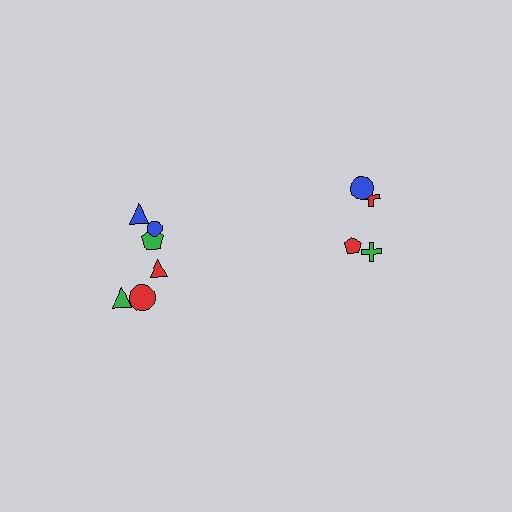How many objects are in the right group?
There are 4 objects.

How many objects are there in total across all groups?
There are 10 objects.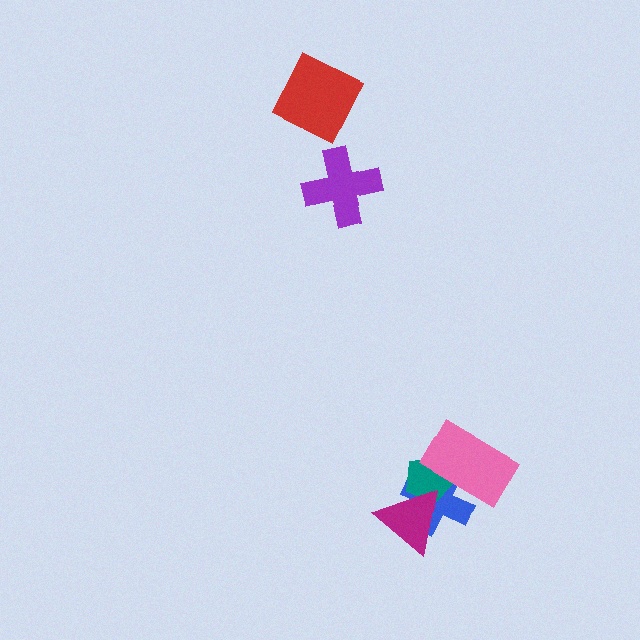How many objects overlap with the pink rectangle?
2 objects overlap with the pink rectangle.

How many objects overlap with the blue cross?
3 objects overlap with the blue cross.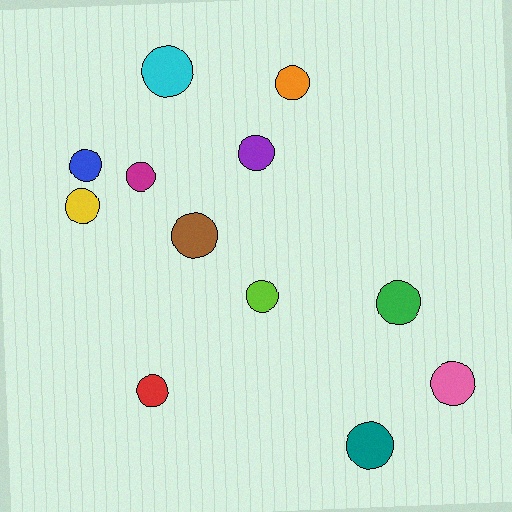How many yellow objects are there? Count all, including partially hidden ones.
There is 1 yellow object.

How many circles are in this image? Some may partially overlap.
There are 12 circles.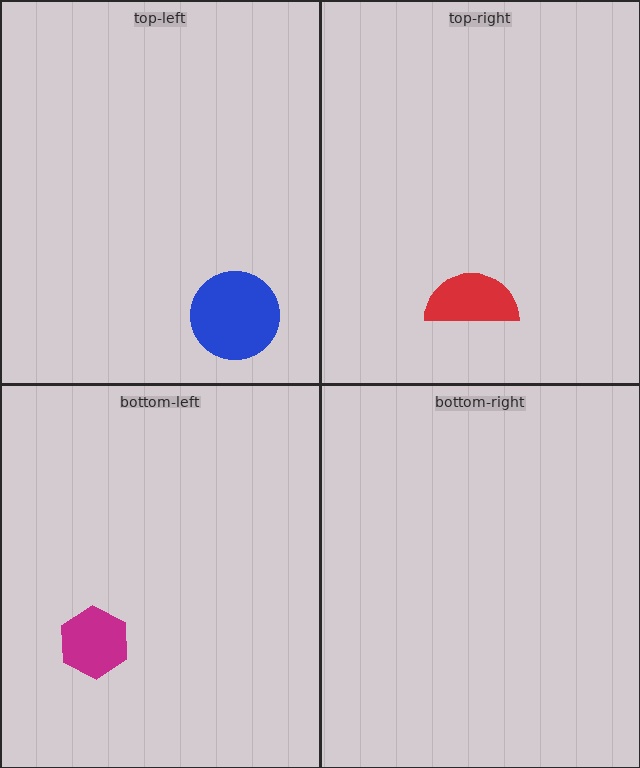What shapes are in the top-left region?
The blue circle.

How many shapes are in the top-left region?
1.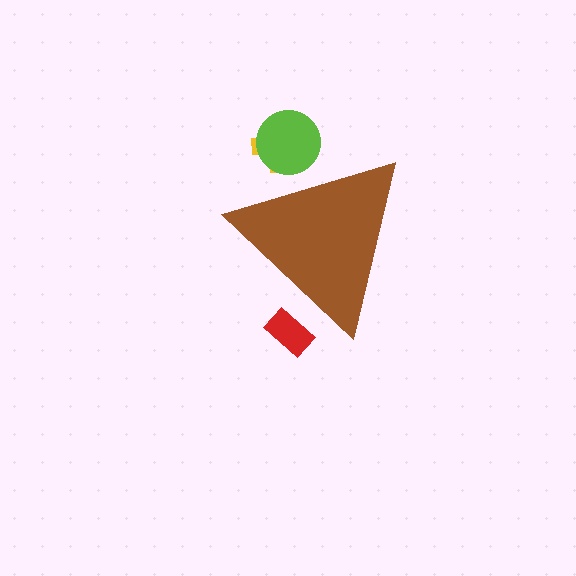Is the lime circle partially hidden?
Yes, the lime circle is partially hidden behind the brown triangle.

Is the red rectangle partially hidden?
Yes, the red rectangle is partially hidden behind the brown triangle.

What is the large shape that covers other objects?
A brown triangle.